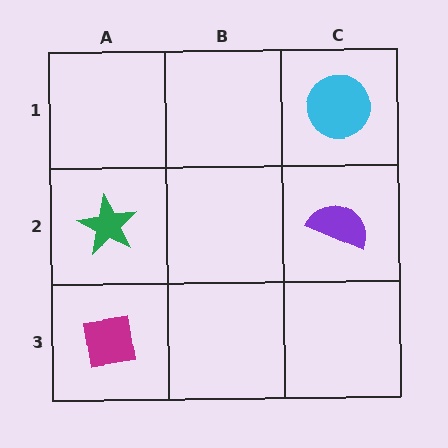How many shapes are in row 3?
1 shape.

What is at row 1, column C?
A cyan circle.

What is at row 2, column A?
A green star.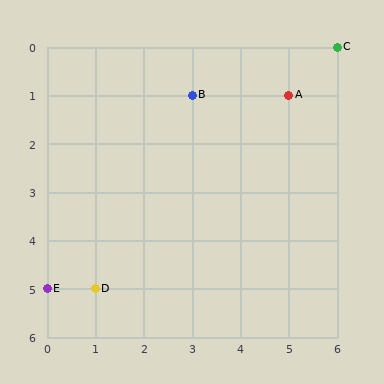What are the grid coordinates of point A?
Point A is at grid coordinates (5, 1).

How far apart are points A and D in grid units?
Points A and D are 4 columns and 4 rows apart (about 5.7 grid units diagonally).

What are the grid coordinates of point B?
Point B is at grid coordinates (3, 1).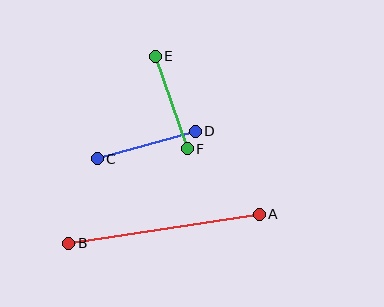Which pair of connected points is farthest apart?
Points A and B are farthest apart.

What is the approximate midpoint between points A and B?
The midpoint is at approximately (164, 229) pixels.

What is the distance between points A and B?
The distance is approximately 193 pixels.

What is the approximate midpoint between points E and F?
The midpoint is at approximately (171, 102) pixels.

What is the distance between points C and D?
The distance is approximately 102 pixels.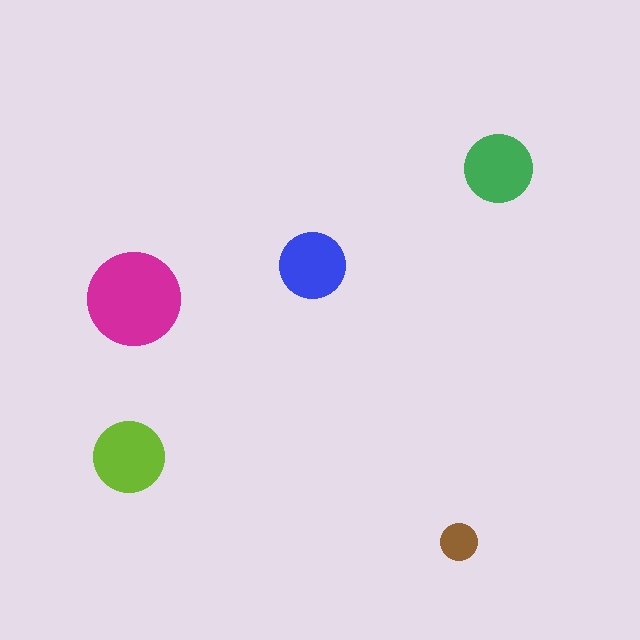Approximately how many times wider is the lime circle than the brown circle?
About 2 times wider.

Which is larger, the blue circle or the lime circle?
The lime one.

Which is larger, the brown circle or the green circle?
The green one.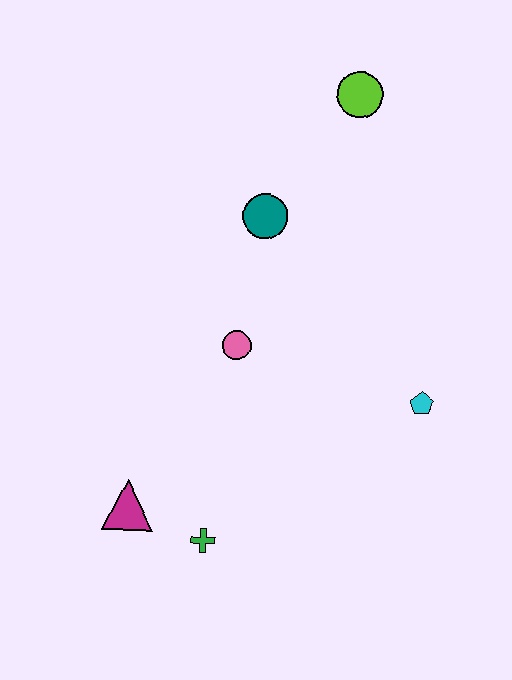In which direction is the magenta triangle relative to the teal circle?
The magenta triangle is below the teal circle.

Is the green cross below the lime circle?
Yes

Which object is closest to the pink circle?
The teal circle is closest to the pink circle.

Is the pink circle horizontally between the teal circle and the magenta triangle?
Yes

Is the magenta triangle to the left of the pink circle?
Yes